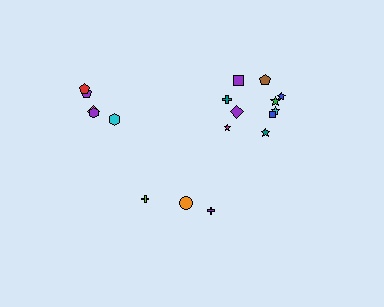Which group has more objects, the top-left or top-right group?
The top-right group.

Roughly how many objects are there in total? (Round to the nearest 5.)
Roughly 20 objects in total.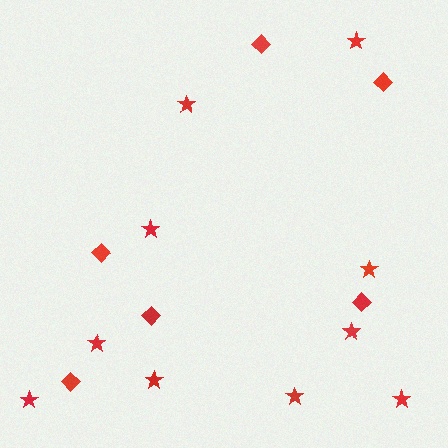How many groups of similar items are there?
There are 2 groups: one group of stars (10) and one group of diamonds (6).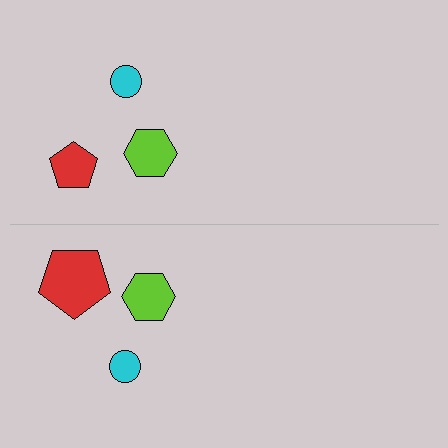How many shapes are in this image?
There are 6 shapes in this image.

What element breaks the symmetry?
The red pentagon on the bottom side has a different size than its mirror counterpart.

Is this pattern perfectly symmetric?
No, the pattern is not perfectly symmetric. The red pentagon on the bottom side has a different size than its mirror counterpart.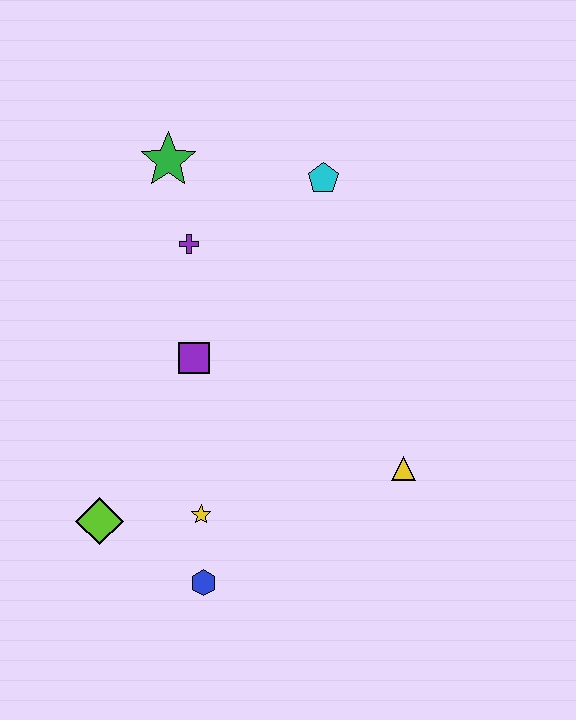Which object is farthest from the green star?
The blue hexagon is farthest from the green star.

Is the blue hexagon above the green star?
No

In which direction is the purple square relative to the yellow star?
The purple square is above the yellow star.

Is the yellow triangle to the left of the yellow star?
No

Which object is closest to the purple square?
The purple cross is closest to the purple square.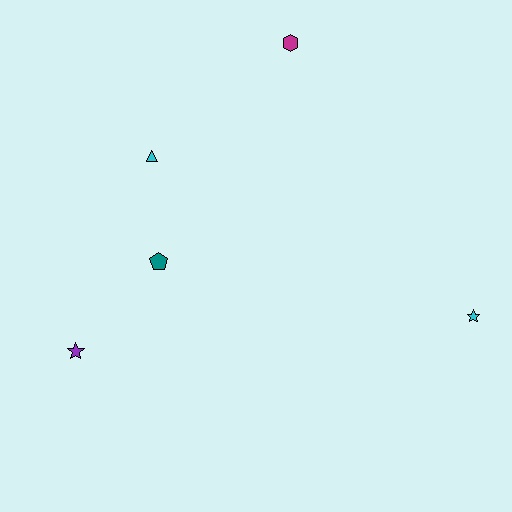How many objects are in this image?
There are 5 objects.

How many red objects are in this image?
There are no red objects.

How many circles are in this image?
There are no circles.